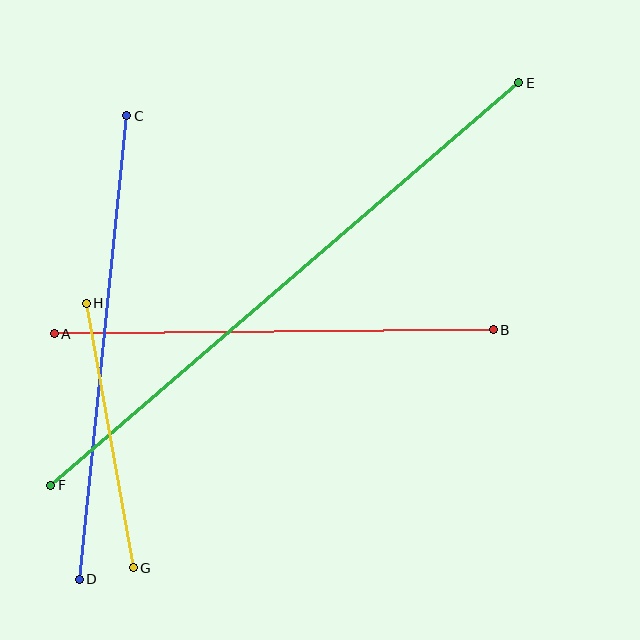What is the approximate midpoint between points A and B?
The midpoint is at approximately (274, 332) pixels.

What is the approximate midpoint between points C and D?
The midpoint is at approximately (103, 347) pixels.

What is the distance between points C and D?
The distance is approximately 466 pixels.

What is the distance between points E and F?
The distance is approximately 617 pixels.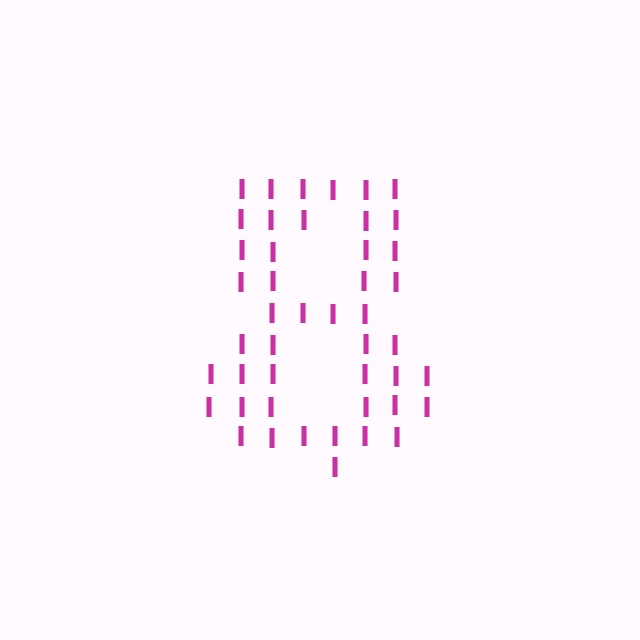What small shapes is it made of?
It is made of small letter I's.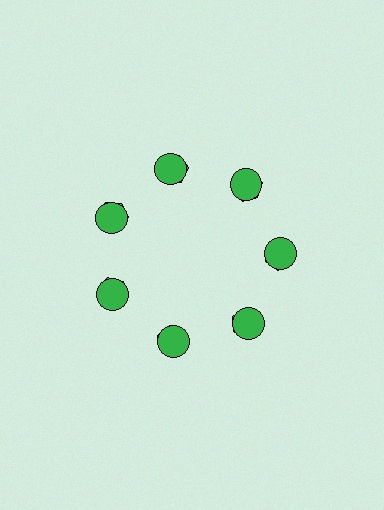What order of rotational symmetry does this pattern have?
This pattern has 7-fold rotational symmetry.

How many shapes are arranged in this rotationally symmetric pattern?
There are 14 shapes, arranged in 7 groups of 2.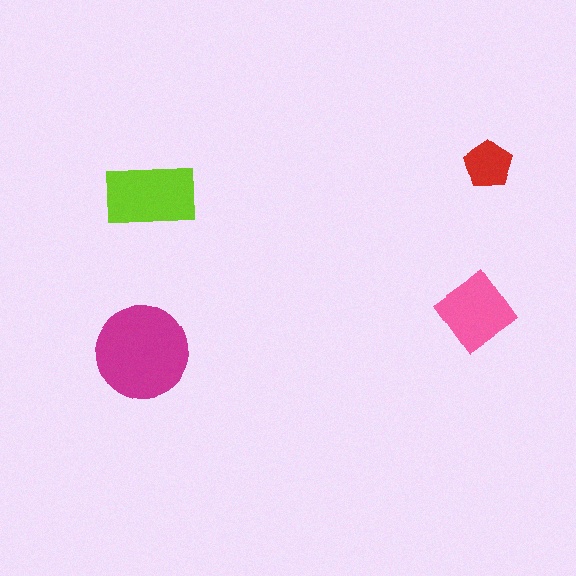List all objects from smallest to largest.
The red pentagon, the pink diamond, the lime rectangle, the magenta circle.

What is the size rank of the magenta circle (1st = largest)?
1st.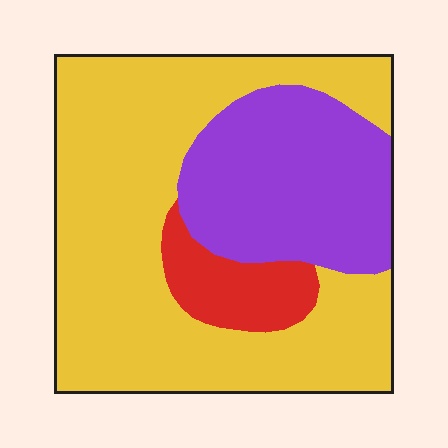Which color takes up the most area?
Yellow, at roughly 60%.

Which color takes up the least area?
Red, at roughly 10%.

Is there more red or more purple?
Purple.